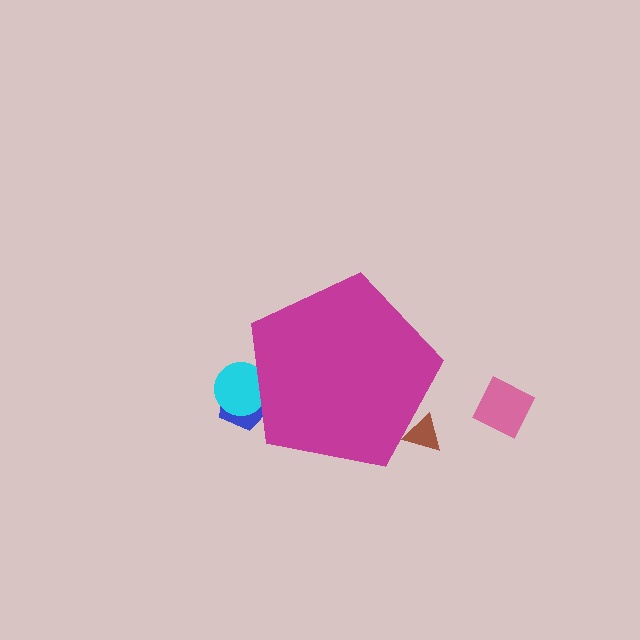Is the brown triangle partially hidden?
Yes, the brown triangle is partially hidden behind the magenta pentagon.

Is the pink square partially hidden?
No, the pink square is fully visible.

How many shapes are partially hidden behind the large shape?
3 shapes are partially hidden.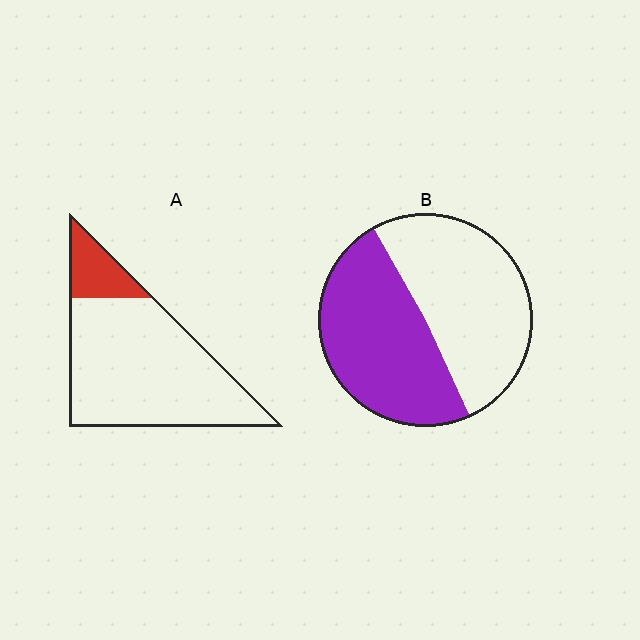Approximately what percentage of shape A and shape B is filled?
A is approximately 15% and B is approximately 50%.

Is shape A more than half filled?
No.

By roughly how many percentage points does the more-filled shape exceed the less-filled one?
By roughly 35 percentage points (B over A).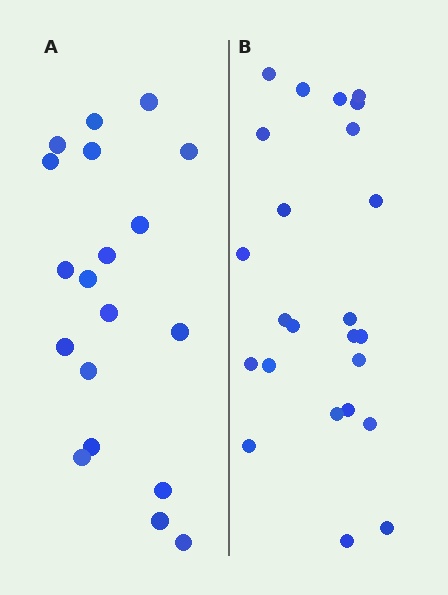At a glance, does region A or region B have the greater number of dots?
Region B (the right region) has more dots.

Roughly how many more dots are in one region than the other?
Region B has about 5 more dots than region A.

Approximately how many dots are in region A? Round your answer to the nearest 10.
About 20 dots. (The exact count is 19, which rounds to 20.)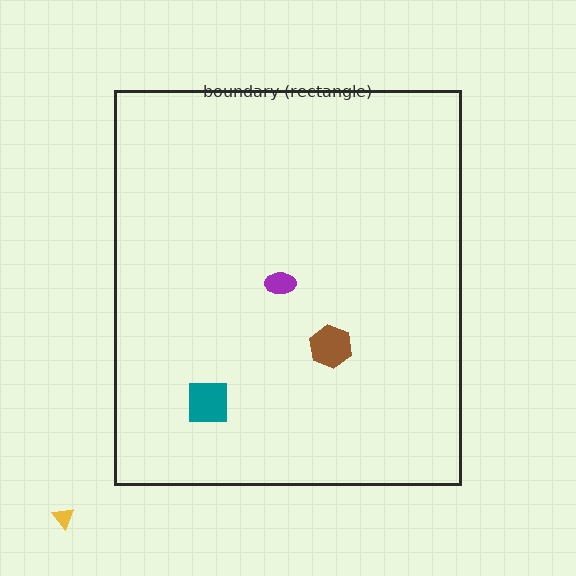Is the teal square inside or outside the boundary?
Inside.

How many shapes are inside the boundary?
3 inside, 1 outside.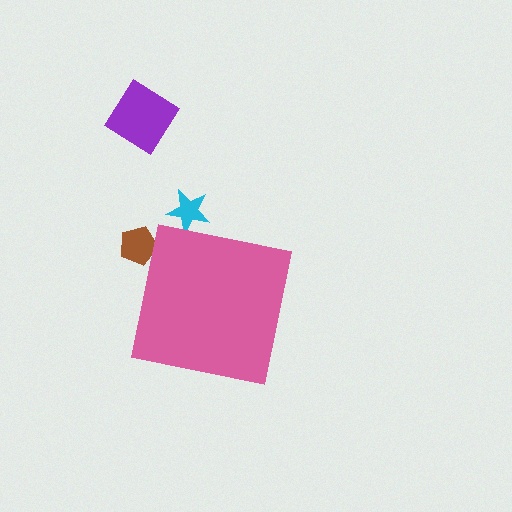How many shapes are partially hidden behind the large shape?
2 shapes are partially hidden.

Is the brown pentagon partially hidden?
Yes, the brown pentagon is partially hidden behind the pink square.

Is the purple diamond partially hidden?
No, the purple diamond is fully visible.